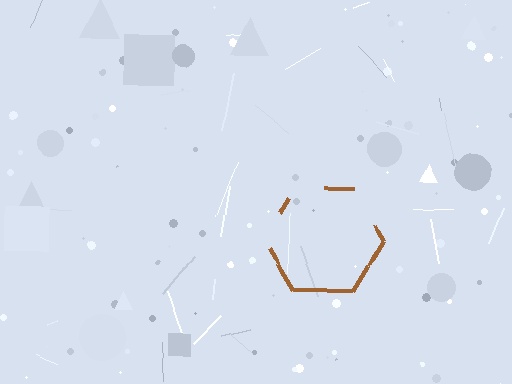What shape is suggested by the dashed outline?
The dashed outline suggests a hexagon.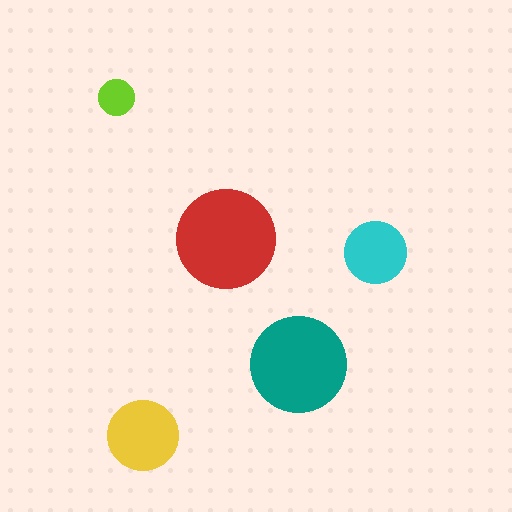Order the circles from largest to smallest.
the red one, the teal one, the yellow one, the cyan one, the lime one.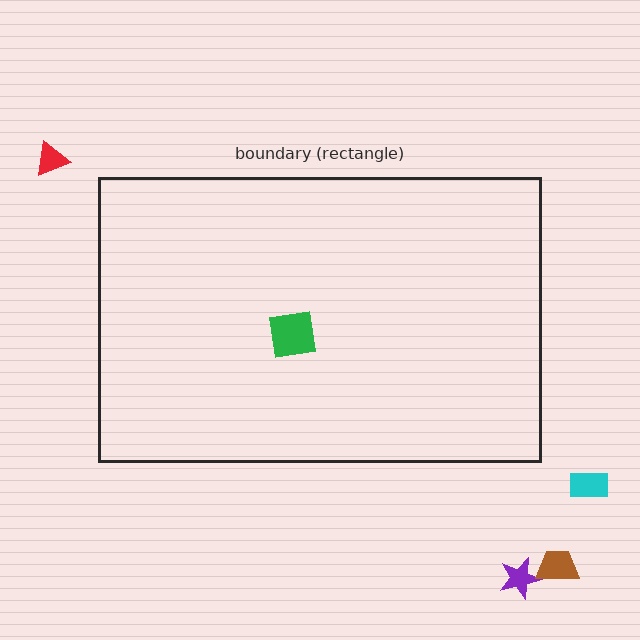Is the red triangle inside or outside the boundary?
Outside.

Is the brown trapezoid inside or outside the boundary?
Outside.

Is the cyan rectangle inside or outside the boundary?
Outside.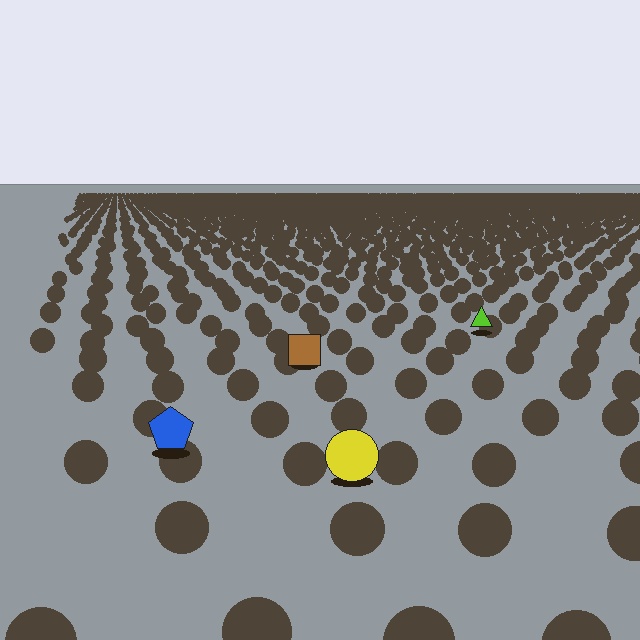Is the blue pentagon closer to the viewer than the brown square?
Yes. The blue pentagon is closer — you can tell from the texture gradient: the ground texture is coarser near it.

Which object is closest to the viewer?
The yellow circle is closest. The texture marks near it are larger and more spread out.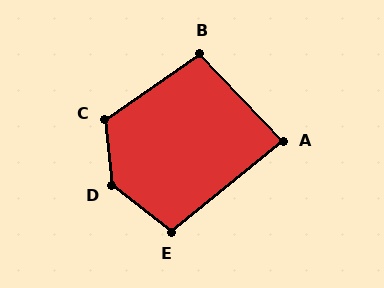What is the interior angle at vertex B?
Approximately 98 degrees (obtuse).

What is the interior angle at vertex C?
Approximately 119 degrees (obtuse).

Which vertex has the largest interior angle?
D, at approximately 134 degrees.